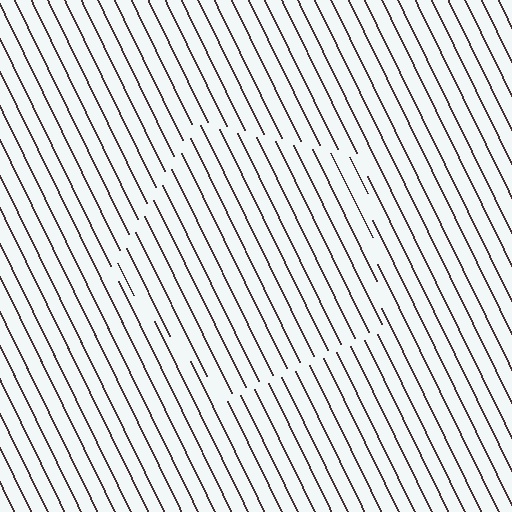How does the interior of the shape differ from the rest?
The interior of the shape contains the same grating, shifted by half a period — the contour is defined by the phase discontinuity where line-ends from the inner and outer gratings abut.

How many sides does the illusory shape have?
5 sides — the line-ends trace a pentagon.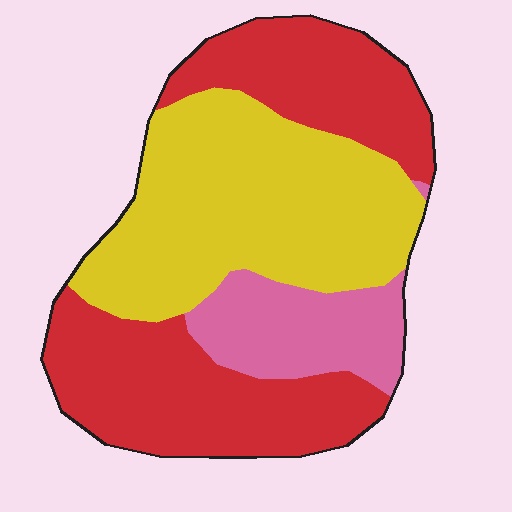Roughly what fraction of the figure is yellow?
Yellow covers around 40% of the figure.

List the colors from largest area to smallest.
From largest to smallest: red, yellow, pink.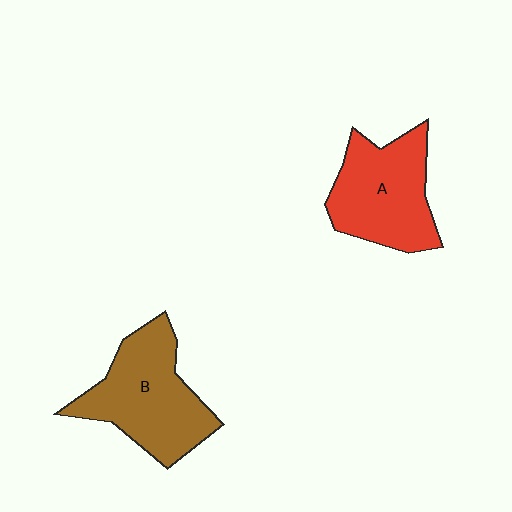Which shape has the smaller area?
Shape A (red).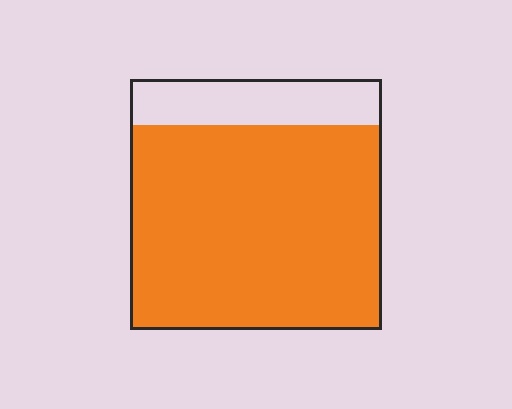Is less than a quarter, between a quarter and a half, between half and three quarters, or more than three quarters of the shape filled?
More than three quarters.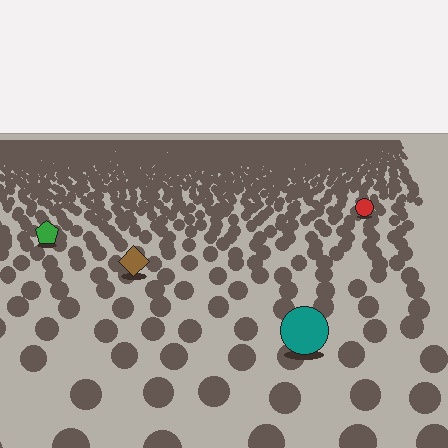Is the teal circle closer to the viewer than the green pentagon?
Yes. The teal circle is closer — you can tell from the texture gradient: the ground texture is coarser near it.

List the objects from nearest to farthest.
From nearest to farthest: the teal circle, the brown diamond, the green pentagon, the red circle.